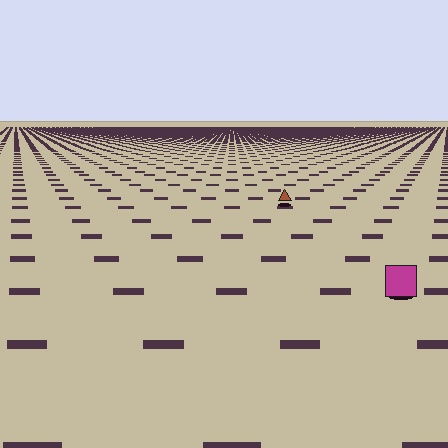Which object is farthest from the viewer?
The brown triangle is farthest from the viewer. It appears smaller and the ground texture around it is denser.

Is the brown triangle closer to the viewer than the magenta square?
No. The magenta square is closer — you can tell from the texture gradient: the ground texture is coarser near it.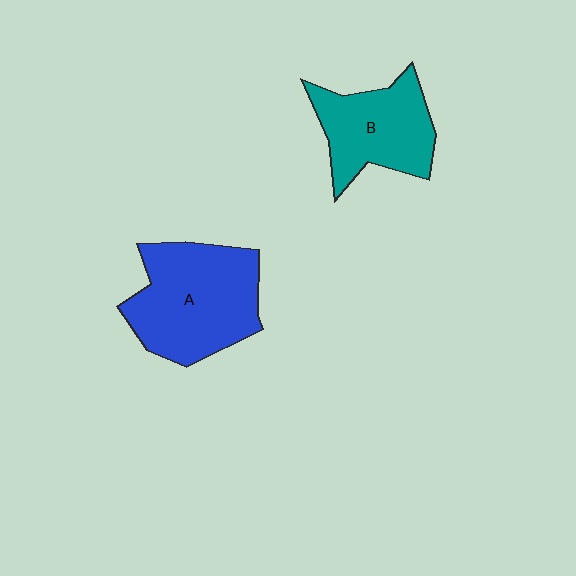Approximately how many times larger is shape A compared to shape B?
Approximately 1.3 times.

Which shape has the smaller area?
Shape B (teal).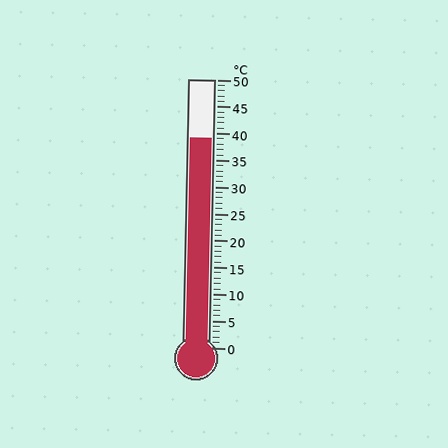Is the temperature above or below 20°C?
The temperature is above 20°C.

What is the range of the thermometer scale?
The thermometer scale ranges from 0°C to 50°C.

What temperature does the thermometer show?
The thermometer shows approximately 39°C.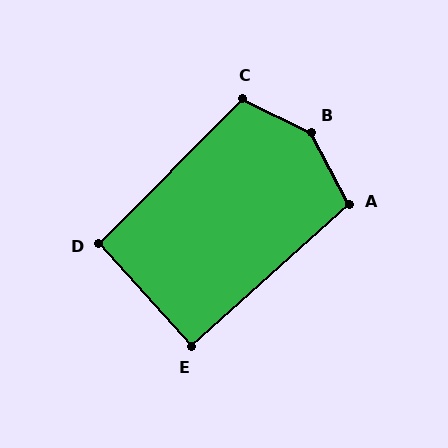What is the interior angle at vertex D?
Approximately 93 degrees (approximately right).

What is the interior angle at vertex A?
Approximately 104 degrees (obtuse).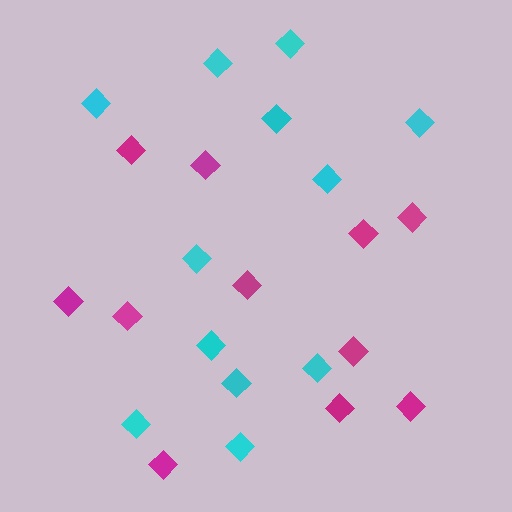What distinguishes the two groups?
There are 2 groups: one group of cyan diamonds (12) and one group of magenta diamonds (11).